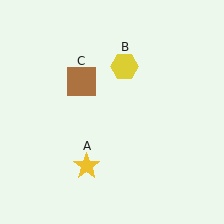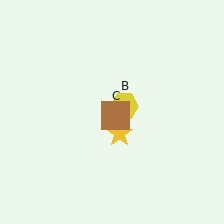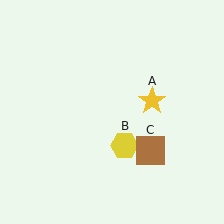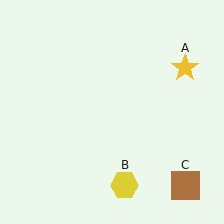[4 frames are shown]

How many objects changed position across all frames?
3 objects changed position: yellow star (object A), yellow hexagon (object B), brown square (object C).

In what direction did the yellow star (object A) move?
The yellow star (object A) moved up and to the right.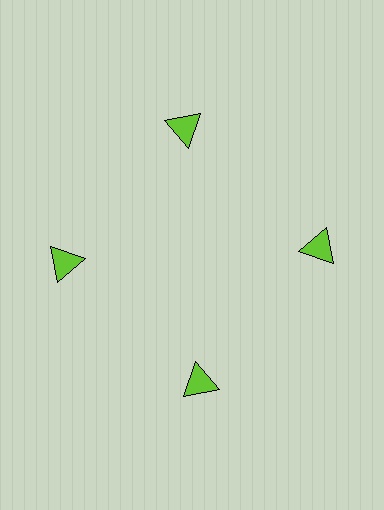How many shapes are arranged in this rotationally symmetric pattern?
There are 4 shapes, arranged in 4 groups of 1.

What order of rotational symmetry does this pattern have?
This pattern has 4-fold rotational symmetry.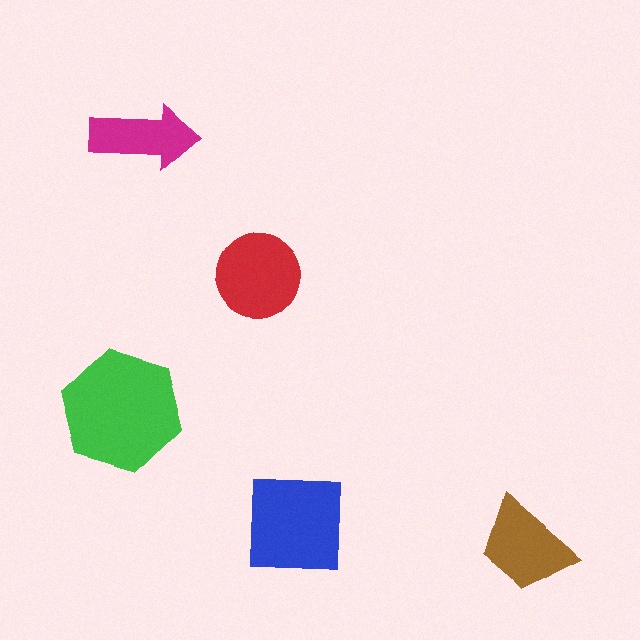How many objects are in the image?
There are 5 objects in the image.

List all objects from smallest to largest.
The magenta arrow, the brown trapezoid, the red circle, the blue square, the green hexagon.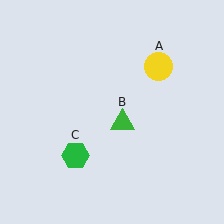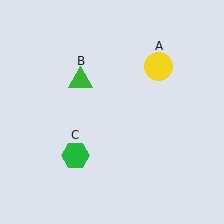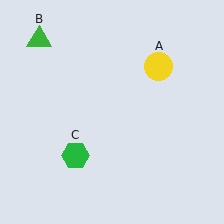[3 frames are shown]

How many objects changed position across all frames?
1 object changed position: green triangle (object B).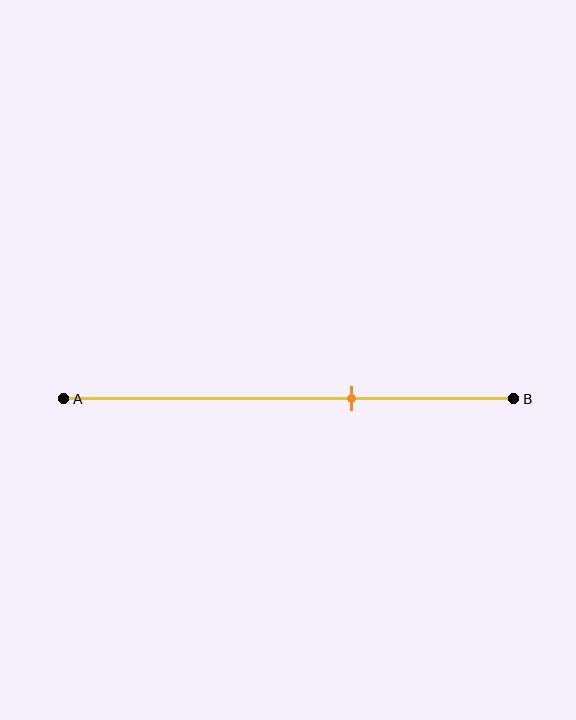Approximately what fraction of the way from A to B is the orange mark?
The orange mark is approximately 65% of the way from A to B.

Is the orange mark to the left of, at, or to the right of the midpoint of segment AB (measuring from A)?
The orange mark is to the right of the midpoint of segment AB.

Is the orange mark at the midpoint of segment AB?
No, the mark is at about 65% from A, not at the 50% midpoint.